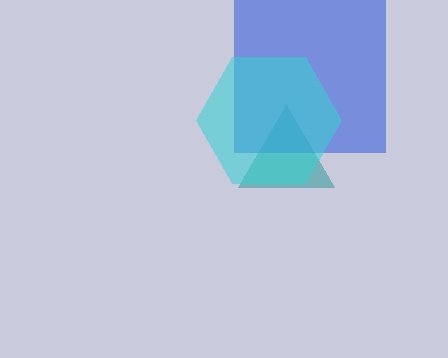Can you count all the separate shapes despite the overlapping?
Yes, there are 3 separate shapes.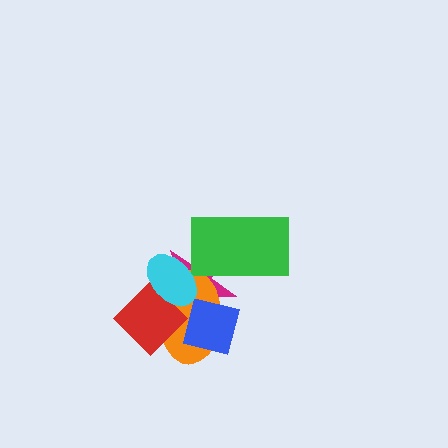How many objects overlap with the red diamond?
4 objects overlap with the red diamond.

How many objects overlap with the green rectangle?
1 object overlaps with the green rectangle.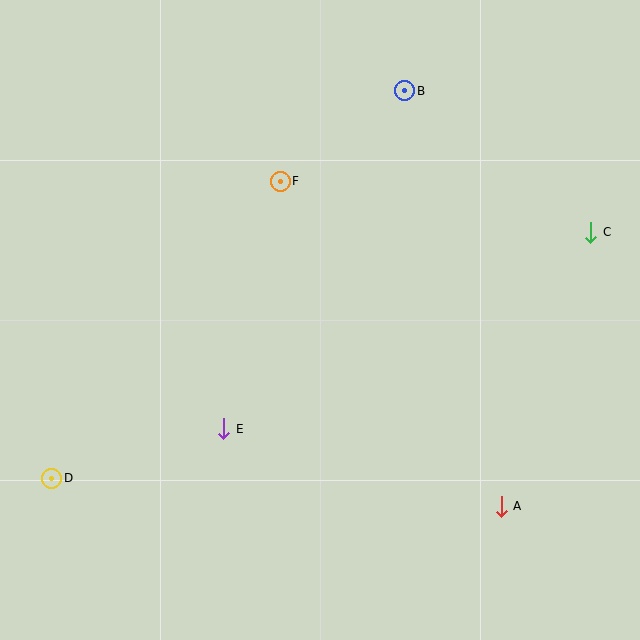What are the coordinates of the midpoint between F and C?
The midpoint between F and C is at (436, 207).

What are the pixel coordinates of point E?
Point E is at (224, 429).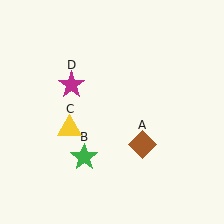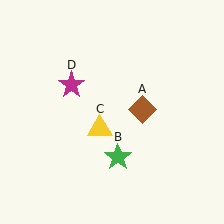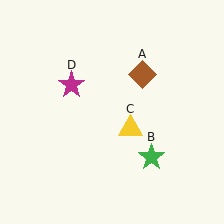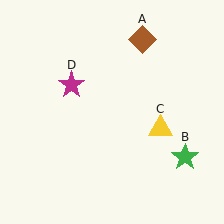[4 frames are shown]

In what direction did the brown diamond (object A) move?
The brown diamond (object A) moved up.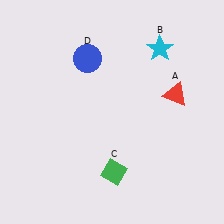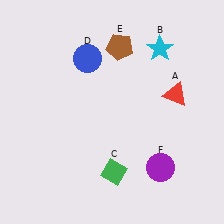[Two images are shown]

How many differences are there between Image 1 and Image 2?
There are 2 differences between the two images.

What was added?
A brown pentagon (E), a purple circle (F) were added in Image 2.